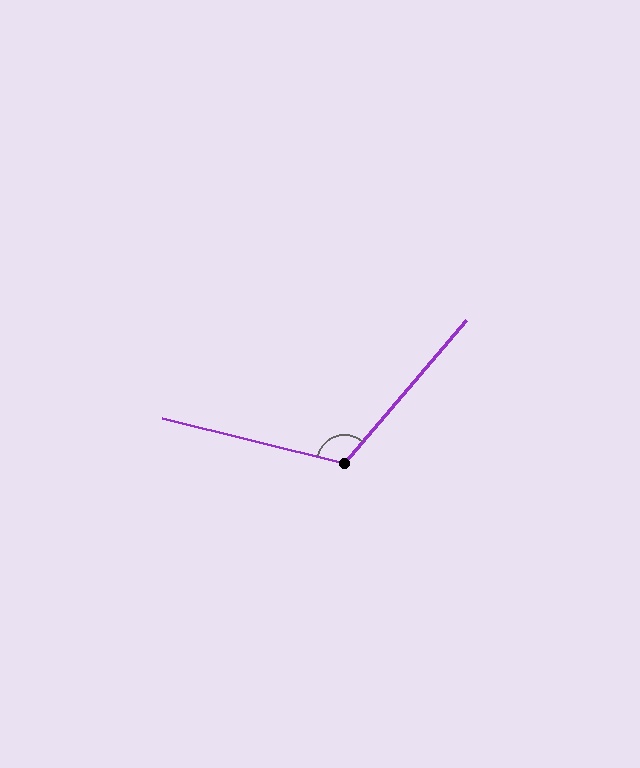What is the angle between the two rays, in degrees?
Approximately 117 degrees.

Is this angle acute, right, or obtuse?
It is obtuse.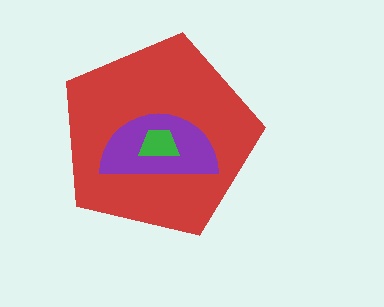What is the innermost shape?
The green trapezoid.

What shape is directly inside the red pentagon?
The purple semicircle.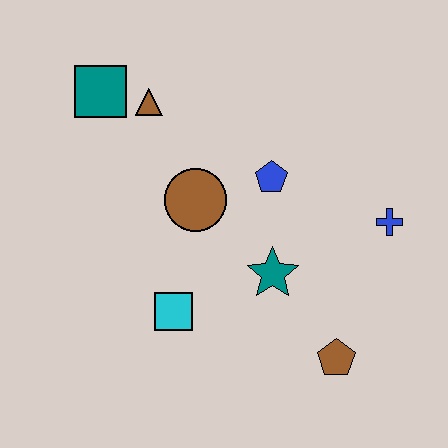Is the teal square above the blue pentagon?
Yes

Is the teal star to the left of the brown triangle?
No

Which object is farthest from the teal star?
The teal square is farthest from the teal star.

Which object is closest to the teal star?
The blue pentagon is closest to the teal star.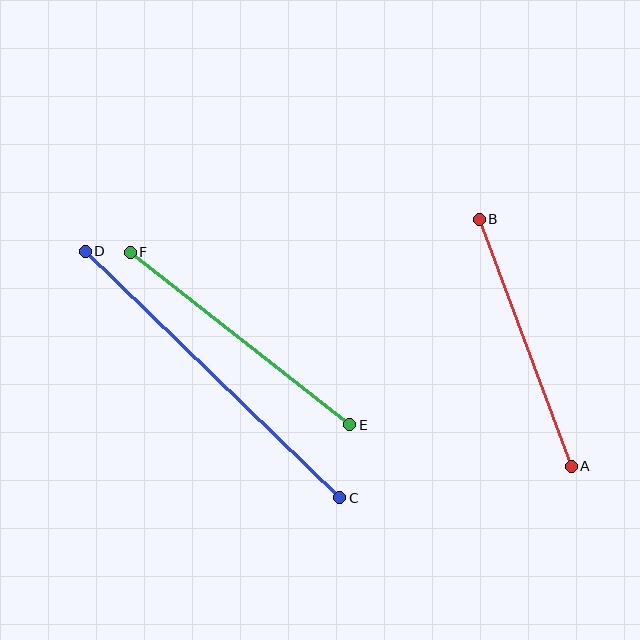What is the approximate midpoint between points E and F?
The midpoint is at approximately (240, 338) pixels.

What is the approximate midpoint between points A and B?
The midpoint is at approximately (525, 343) pixels.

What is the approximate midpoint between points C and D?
The midpoint is at approximately (213, 375) pixels.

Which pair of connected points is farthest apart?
Points C and D are farthest apart.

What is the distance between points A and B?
The distance is approximately 264 pixels.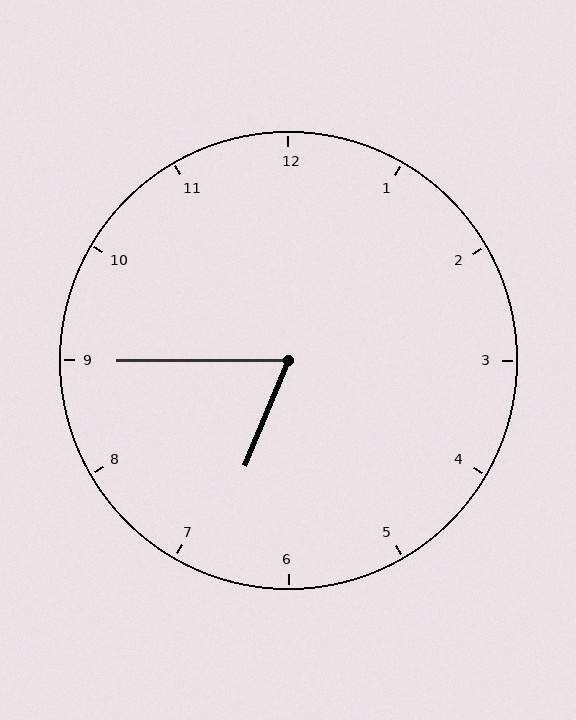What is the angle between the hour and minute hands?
Approximately 68 degrees.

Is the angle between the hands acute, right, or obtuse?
It is acute.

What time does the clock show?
6:45.